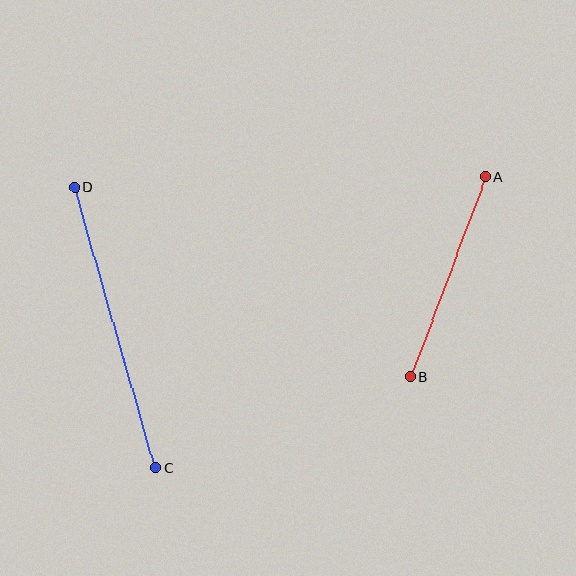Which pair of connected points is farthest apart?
Points C and D are farthest apart.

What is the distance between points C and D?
The distance is approximately 292 pixels.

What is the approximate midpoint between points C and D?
The midpoint is at approximately (115, 328) pixels.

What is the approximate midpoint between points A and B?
The midpoint is at approximately (448, 277) pixels.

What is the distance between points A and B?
The distance is approximately 214 pixels.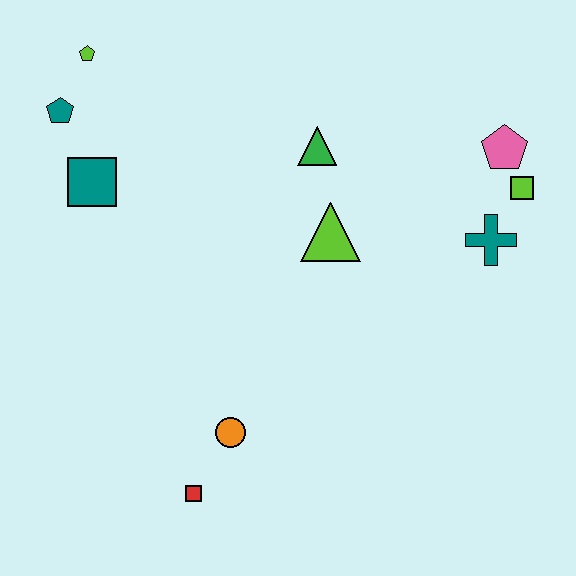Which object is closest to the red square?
The orange circle is closest to the red square.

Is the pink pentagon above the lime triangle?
Yes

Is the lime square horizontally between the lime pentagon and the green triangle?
No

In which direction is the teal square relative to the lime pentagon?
The teal square is below the lime pentagon.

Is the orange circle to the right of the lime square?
No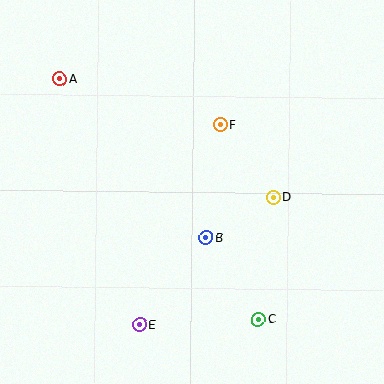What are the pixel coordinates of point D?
Point D is at (273, 197).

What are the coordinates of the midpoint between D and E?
The midpoint between D and E is at (207, 261).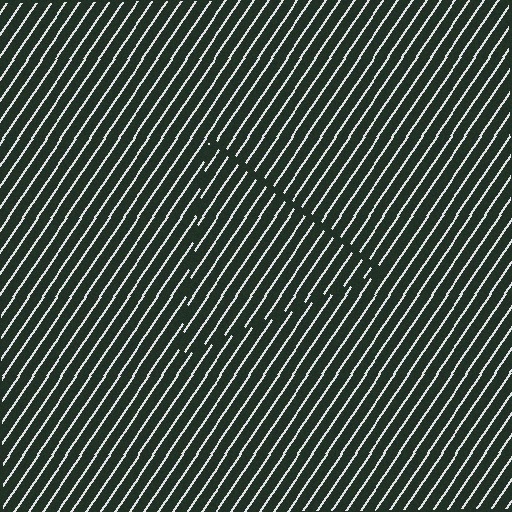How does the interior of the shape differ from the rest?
The interior of the shape contains the same grating, shifted by half a period — the contour is defined by the phase discontinuity where line-ends from the inner and outer gratings abut.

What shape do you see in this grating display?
An illusory triangle. The interior of the shape contains the same grating, shifted by half a period — the contour is defined by the phase discontinuity where line-ends from the inner and outer gratings abut.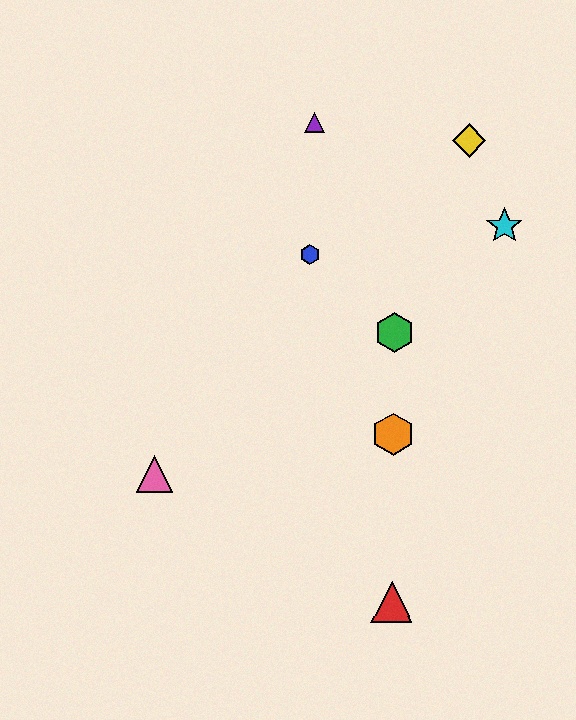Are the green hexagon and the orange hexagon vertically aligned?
Yes, both are at x≈394.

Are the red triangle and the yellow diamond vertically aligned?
No, the red triangle is at x≈392 and the yellow diamond is at x≈469.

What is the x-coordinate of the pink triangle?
The pink triangle is at x≈154.